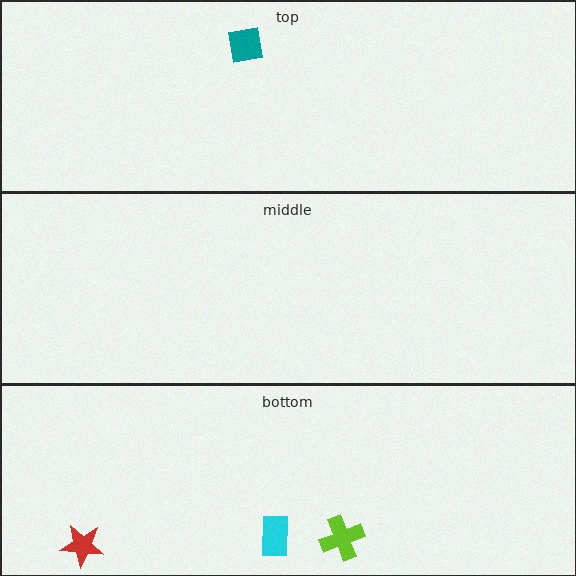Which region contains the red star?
The bottom region.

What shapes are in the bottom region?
The cyan rectangle, the red star, the lime cross.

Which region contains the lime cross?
The bottom region.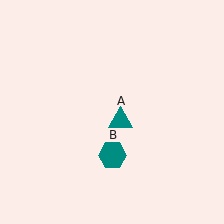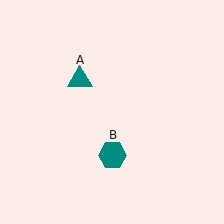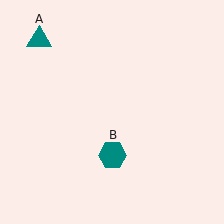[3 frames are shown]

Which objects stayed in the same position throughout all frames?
Teal hexagon (object B) remained stationary.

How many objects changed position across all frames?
1 object changed position: teal triangle (object A).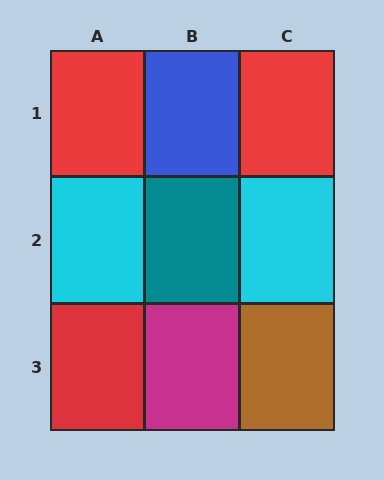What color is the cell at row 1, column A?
Red.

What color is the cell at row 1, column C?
Red.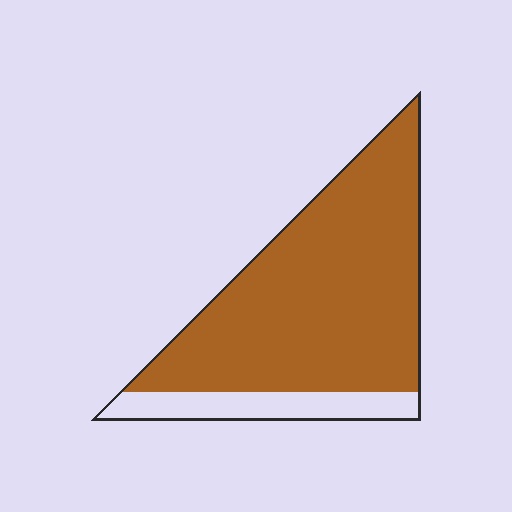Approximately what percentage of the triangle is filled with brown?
Approximately 85%.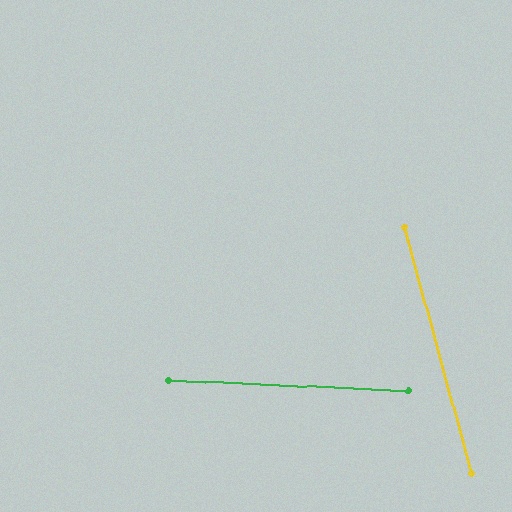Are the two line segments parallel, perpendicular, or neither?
Neither parallel nor perpendicular — they differ by about 72°.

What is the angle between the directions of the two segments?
Approximately 72 degrees.